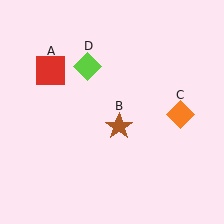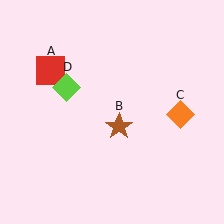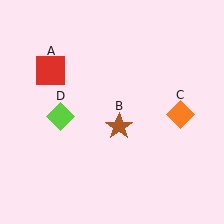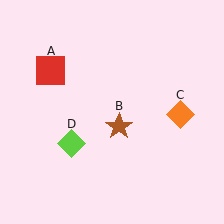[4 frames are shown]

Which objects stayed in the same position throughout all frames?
Red square (object A) and brown star (object B) and orange diamond (object C) remained stationary.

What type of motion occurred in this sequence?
The lime diamond (object D) rotated counterclockwise around the center of the scene.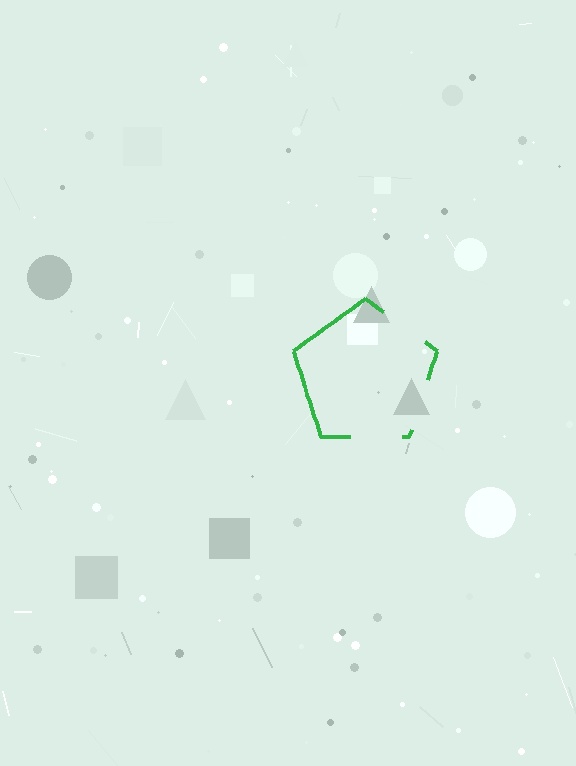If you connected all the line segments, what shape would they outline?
They would outline a pentagon.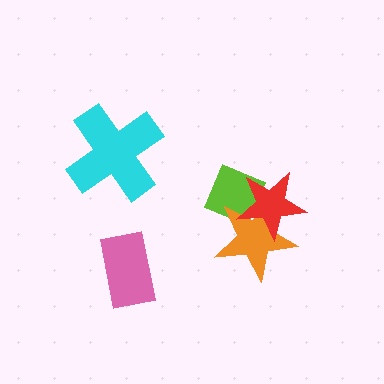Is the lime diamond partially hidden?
Yes, it is partially covered by another shape.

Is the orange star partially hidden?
Yes, it is partially covered by another shape.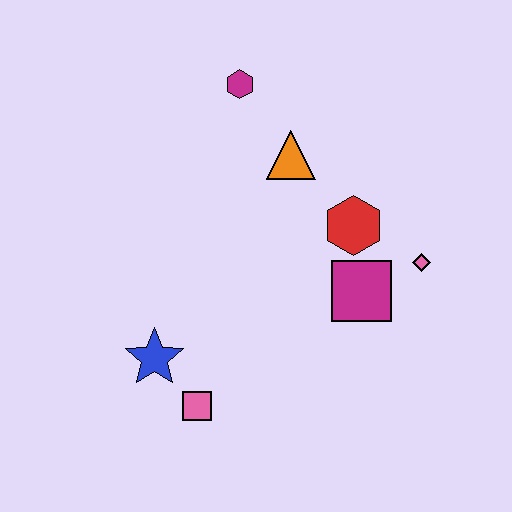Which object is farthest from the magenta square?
The magenta hexagon is farthest from the magenta square.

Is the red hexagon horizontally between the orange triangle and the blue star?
No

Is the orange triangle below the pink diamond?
No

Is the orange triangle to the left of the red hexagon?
Yes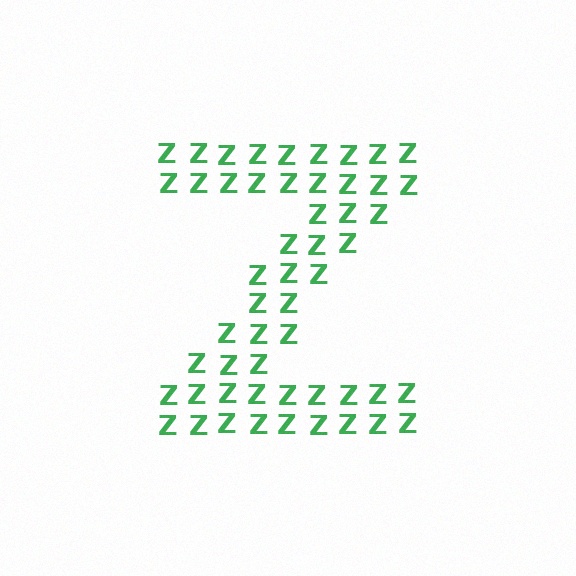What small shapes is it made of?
It is made of small letter Z's.